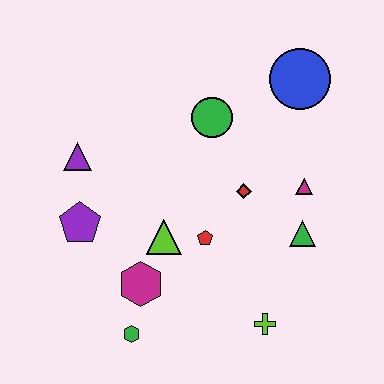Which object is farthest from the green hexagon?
The blue circle is farthest from the green hexagon.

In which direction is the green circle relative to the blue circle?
The green circle is to the left of the blue circle.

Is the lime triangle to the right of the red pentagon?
No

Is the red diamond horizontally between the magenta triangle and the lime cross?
No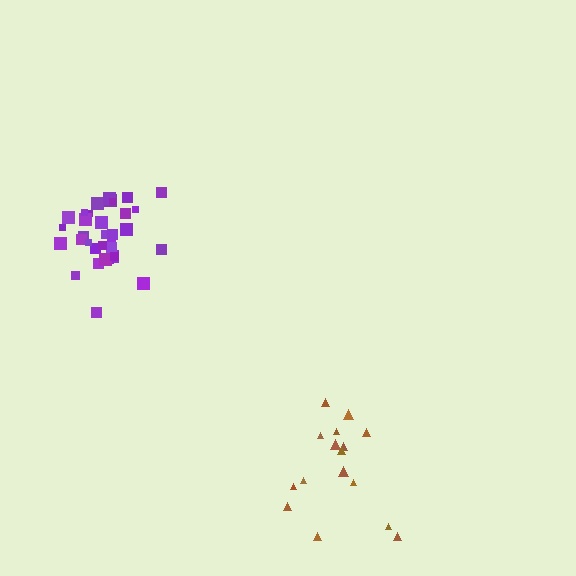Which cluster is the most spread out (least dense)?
Brown.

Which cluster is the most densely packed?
Purple.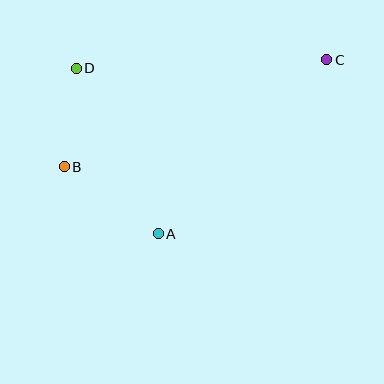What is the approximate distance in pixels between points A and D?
The distance between A and D is approximately 185 pixels.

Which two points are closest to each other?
Points B and D are closest to each other.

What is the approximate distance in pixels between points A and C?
The distance between A and C is approximately 242 pixels.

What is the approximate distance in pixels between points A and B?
The distance between A and B is approximately 115 pixels.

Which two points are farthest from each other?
Points B and C are farthest from each other.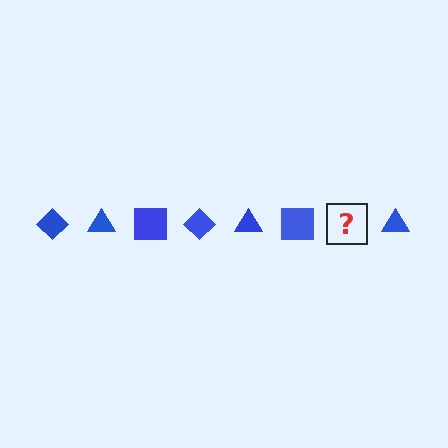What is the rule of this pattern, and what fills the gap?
The rule is that the pattern cycles through diamond, triangle, square shapes in blue. The gap should be filled with a blue diamond.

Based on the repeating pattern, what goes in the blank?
The blank should be a blue diamond.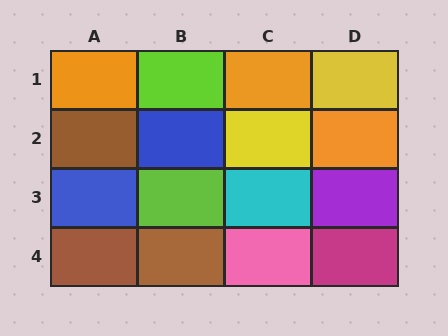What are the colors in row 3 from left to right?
Blue, lime, cyan, purple.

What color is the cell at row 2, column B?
Blue.